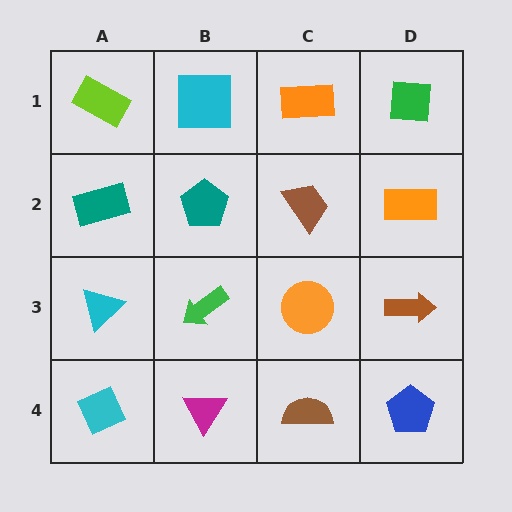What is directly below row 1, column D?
An orange rectangle.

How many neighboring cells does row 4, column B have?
3.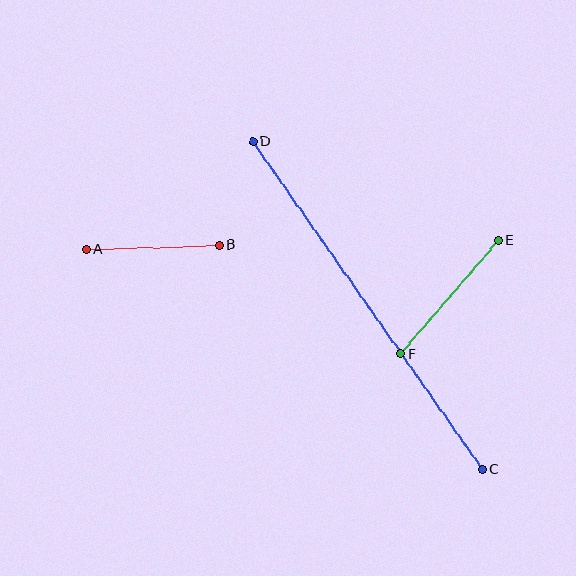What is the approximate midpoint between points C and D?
The midpoint is at approximately (367, 306) pixels.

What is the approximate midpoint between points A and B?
The midpoint is at approximately (153, 247) pixels.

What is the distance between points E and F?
The distance is approximately 149 pixels.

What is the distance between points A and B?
The distance is approximately 133 pixels.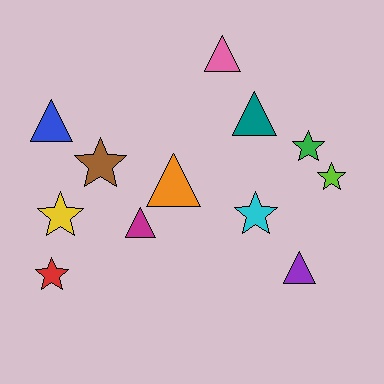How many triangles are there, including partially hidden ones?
There are 6 triangles.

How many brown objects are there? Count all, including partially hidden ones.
There is 1 brown object.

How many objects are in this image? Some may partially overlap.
There are 12 objects.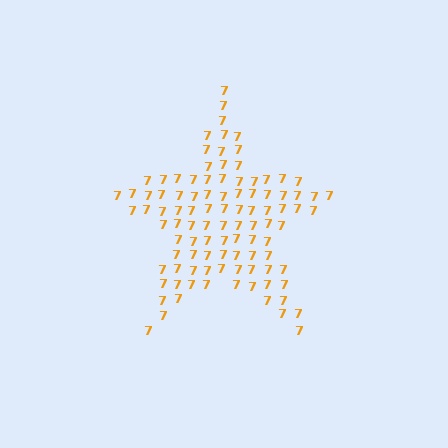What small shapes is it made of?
It is made of small digit 7's.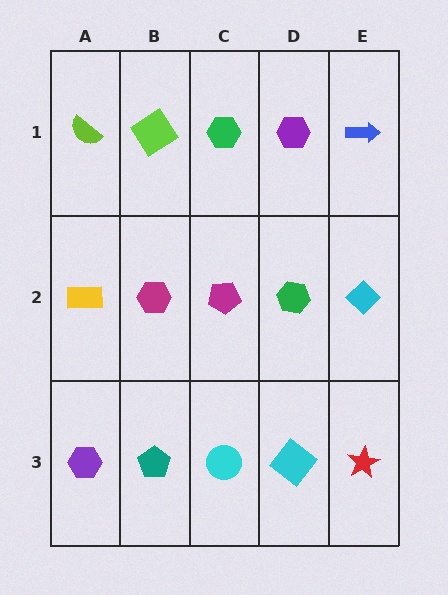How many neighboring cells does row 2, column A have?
3.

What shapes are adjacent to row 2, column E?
A blue arrow (row 1, column E), a red star (row 3, column E), a green hexagon (row 2, column D).